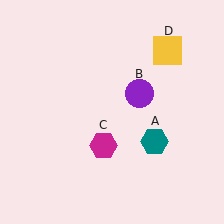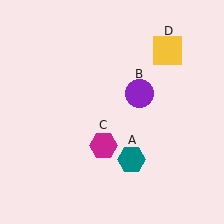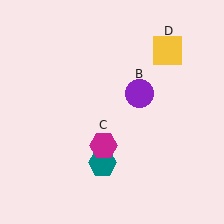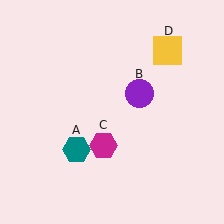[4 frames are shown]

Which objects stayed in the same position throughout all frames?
Purple circle (object B) and magenta hexagon (object C) and yellow square (object D) remained stationary.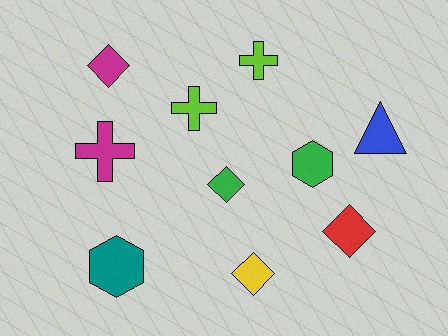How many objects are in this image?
There are 10 objects.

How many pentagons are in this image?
There are no pentagons.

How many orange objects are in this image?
There are no orange objects.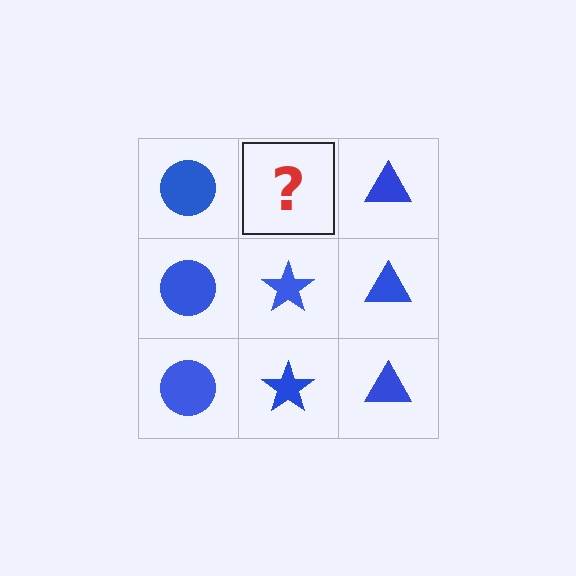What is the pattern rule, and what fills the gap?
The rule is that each column has a consistent shape. The gap should be filled with a blue star.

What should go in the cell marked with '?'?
The missing cell should contain a blue star.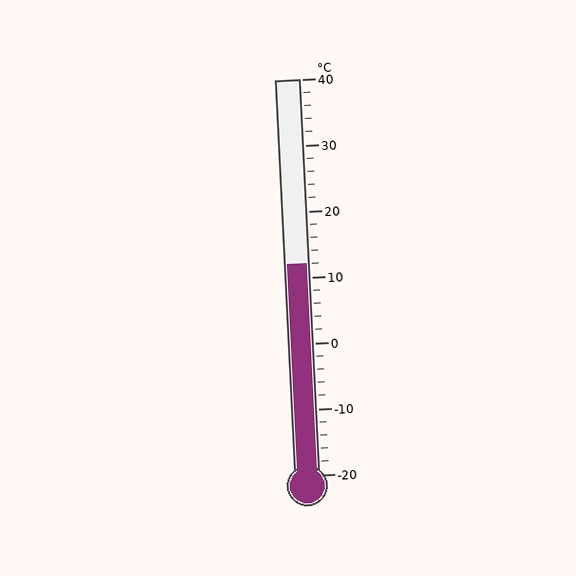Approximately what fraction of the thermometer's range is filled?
The thermometer is filled to approximately 55% of its range.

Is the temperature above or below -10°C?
The temperature is above -10°C.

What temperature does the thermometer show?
The thermometer shows approximately 12°C.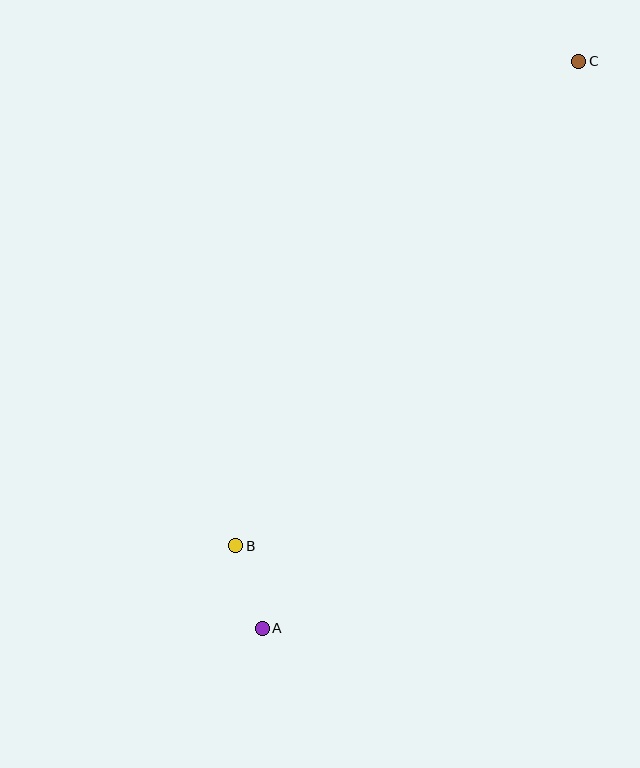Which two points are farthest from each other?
Points A and C are farthest from each other.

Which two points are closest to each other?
Points A and B are closest to each other.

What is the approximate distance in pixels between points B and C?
The distance between B and C is approximately 594 pixels.